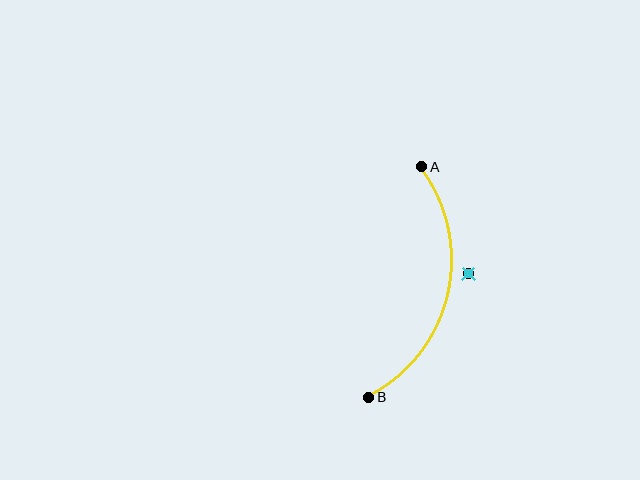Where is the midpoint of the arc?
The arc midpoint is the point on the curve farthest from the straight line joining A and B. It sits to the right of that line.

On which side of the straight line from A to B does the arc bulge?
The arc bulges to the right of the straight line connecting A and B.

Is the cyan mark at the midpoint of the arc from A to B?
No — the cyan mark does not lie on the arc at all. It sits slightly outside the curve.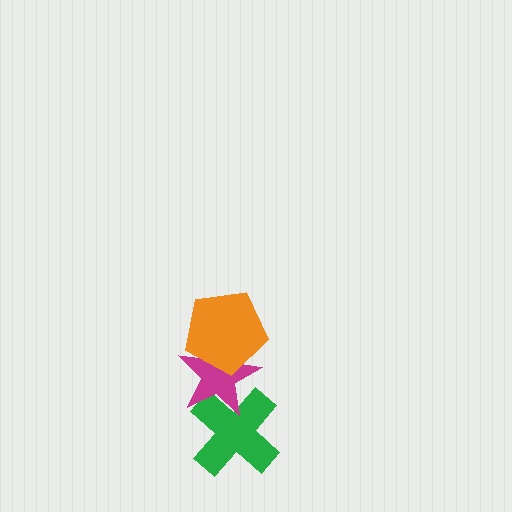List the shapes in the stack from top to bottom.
From top to bottom: the orange pentagon, the magenta star, the green cross.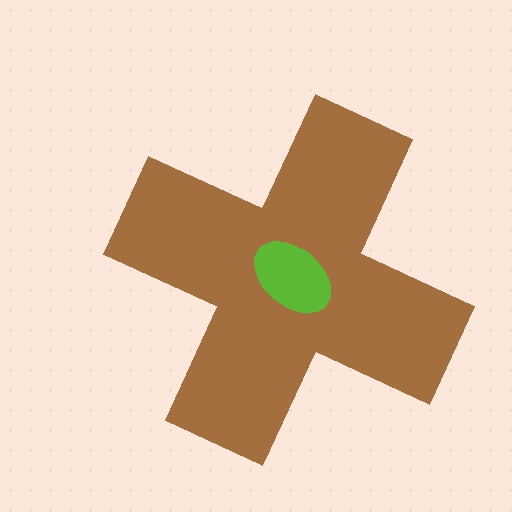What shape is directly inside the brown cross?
The lime ellipse.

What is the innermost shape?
The lime ellipse.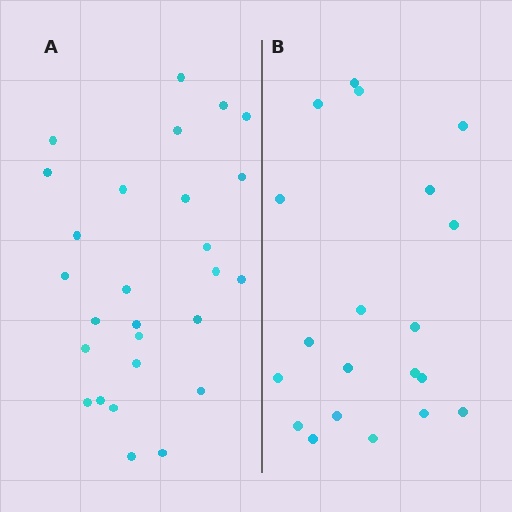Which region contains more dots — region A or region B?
Region A (the left region) has more dots.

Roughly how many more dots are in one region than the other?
Region A has roughly 8 or so more dots than region B.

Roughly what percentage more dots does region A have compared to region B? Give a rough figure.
About 35% more.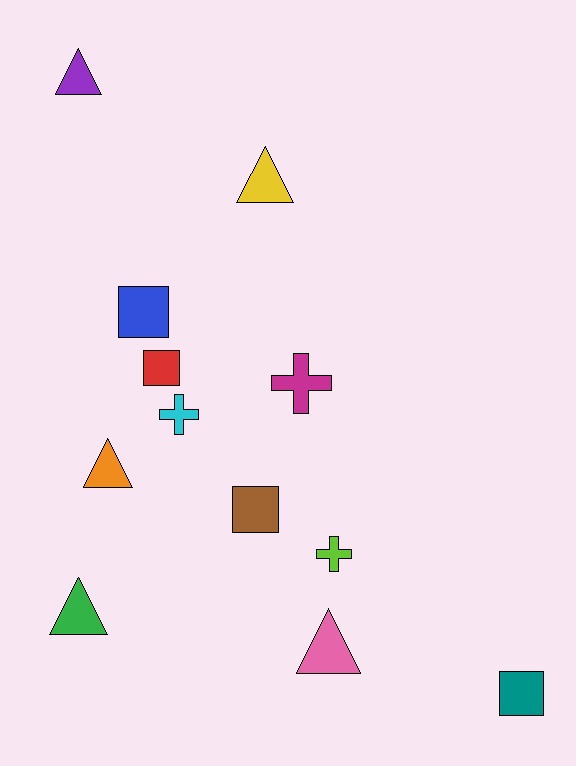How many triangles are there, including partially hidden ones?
There are 5 triangles.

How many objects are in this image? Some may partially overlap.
There are 12 objects.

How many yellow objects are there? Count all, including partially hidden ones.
There is 1 yellow object.